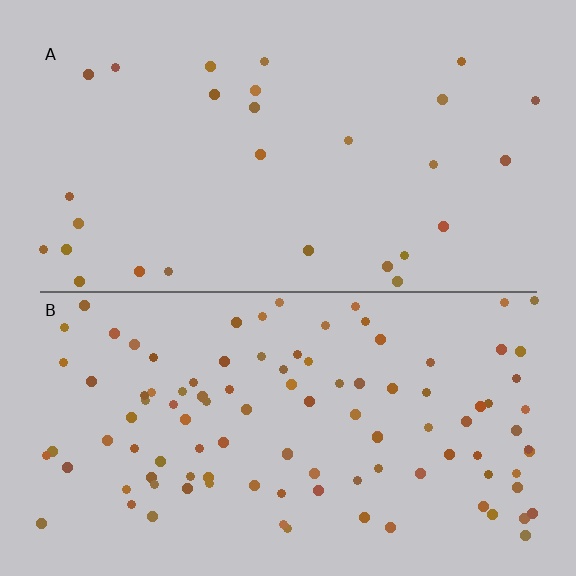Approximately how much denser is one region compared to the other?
Approximately 3.8× — region B over region A.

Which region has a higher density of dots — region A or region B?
B (the bottom).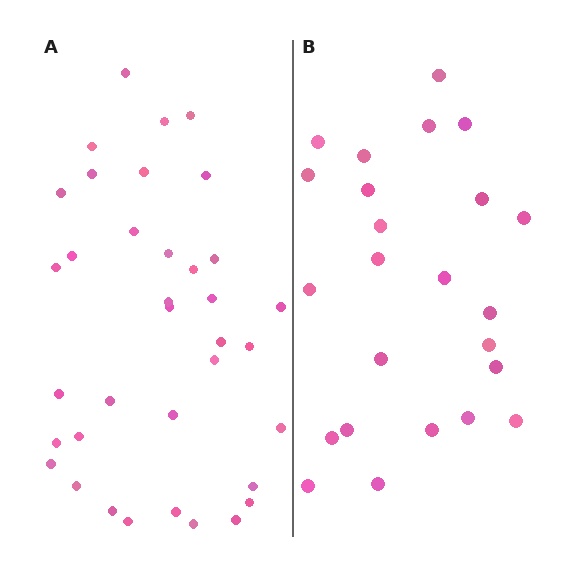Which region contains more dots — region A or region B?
Region A (the left region) has more dots.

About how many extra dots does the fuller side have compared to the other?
Region A has roughly 12 or so more dots than region B.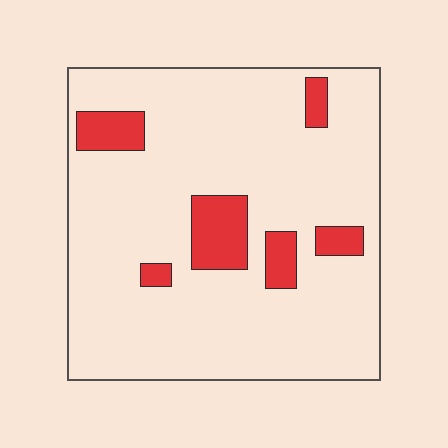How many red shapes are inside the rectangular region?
6.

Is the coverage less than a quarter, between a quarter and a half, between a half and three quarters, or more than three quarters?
Less than a quarter.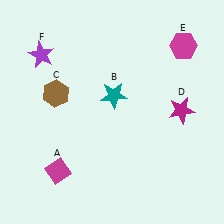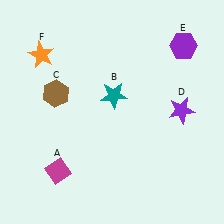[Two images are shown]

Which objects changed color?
D changed from magenta to purple. E changed from magenta to purple. F changed from purple to orange.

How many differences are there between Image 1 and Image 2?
There are 3 differences between the two images.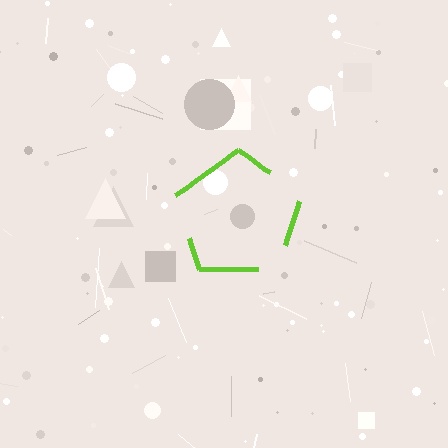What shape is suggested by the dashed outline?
The dashed outline suggests a pentagon.